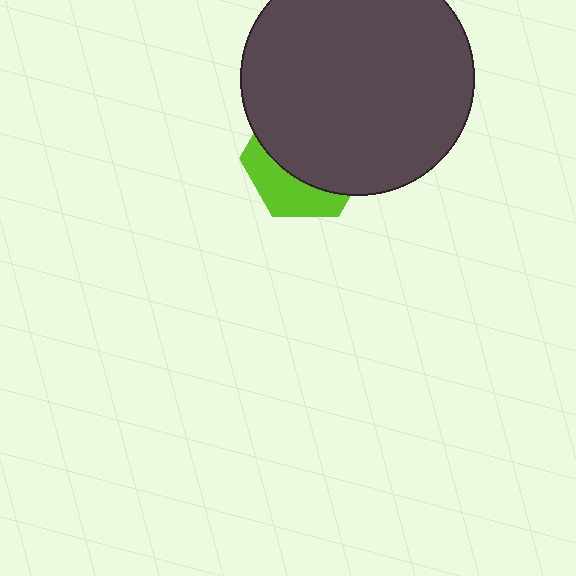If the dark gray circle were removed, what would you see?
You would see the complete lime hexagon.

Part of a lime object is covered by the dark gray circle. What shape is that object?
It is a hexagon.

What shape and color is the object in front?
The object in front is a dark gray circle.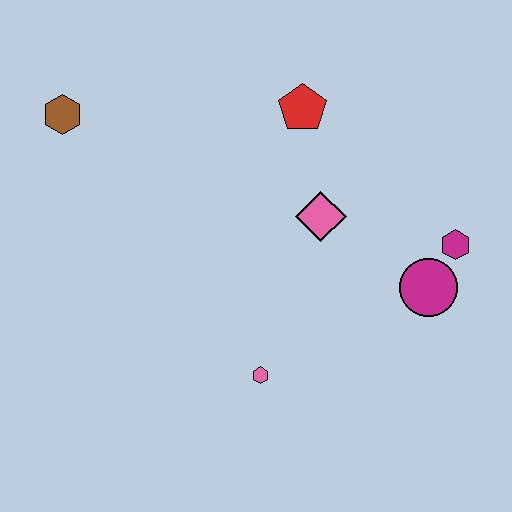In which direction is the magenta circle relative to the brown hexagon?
The magenta circle is to the right of the brown hexagon.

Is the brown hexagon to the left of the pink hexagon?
Yes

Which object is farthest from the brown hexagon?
The magenta hexagon is farthest from the brown hexagon.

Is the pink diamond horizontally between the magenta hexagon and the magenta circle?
No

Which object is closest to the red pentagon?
The pink diamond is closest to the red pentagon.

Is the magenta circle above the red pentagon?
No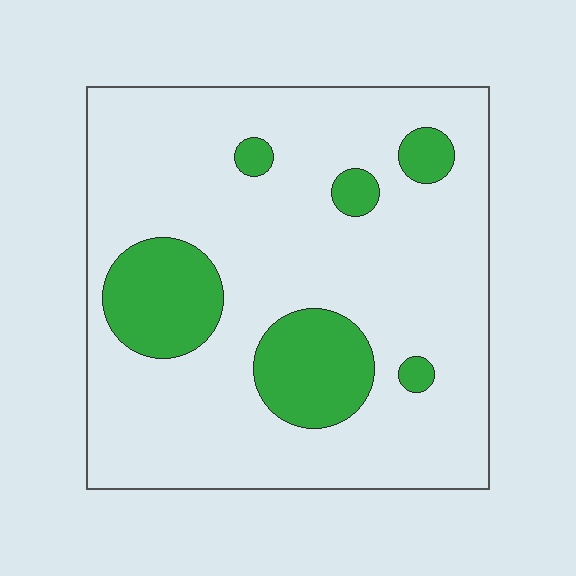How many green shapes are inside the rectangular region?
6.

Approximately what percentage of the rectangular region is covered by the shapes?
Approximately 20%.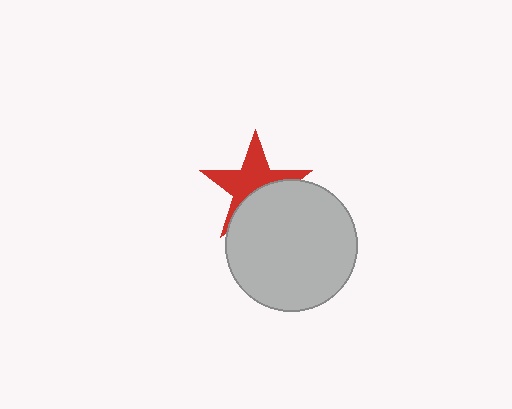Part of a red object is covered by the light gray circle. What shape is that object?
It is a star.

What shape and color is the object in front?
The object in front is a light gray circle.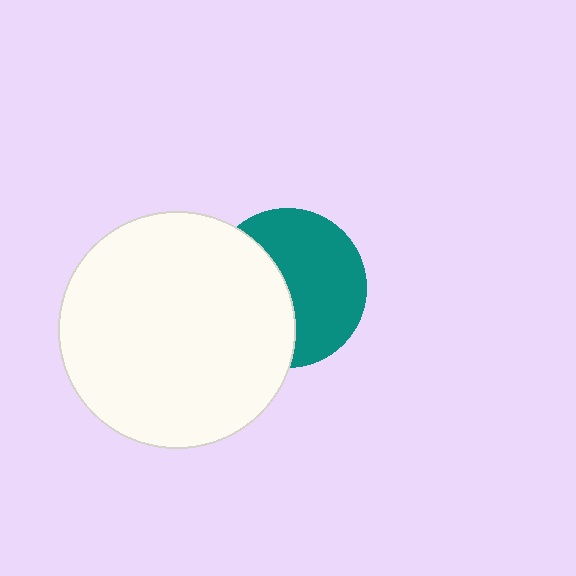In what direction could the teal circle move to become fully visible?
The teal circle could move right. That would shift it out from behind the white circle entirely.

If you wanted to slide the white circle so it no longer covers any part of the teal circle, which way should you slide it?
Slide it left — that is the most direct way to separate the two shapes.